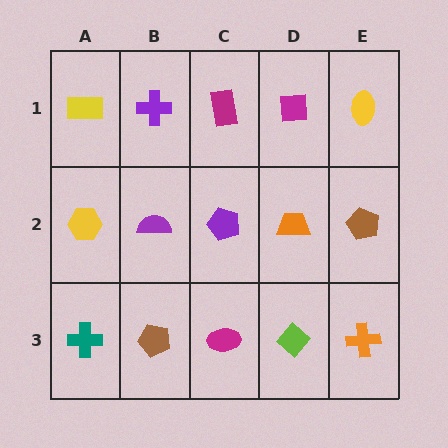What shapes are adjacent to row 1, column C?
A purple pentagon (row 2, column C), a purple cross (row 1, column B), a magenta square (row 1, column D).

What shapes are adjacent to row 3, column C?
A purple pentagon (row 2, column C), a brown pentagon (row 3, column B), a lime diamond (row 3, column D).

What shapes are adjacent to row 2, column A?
A yellow rectangle (row 1, column A), a teal cross (row 3, column A), a purple semicircle (row 2, column B).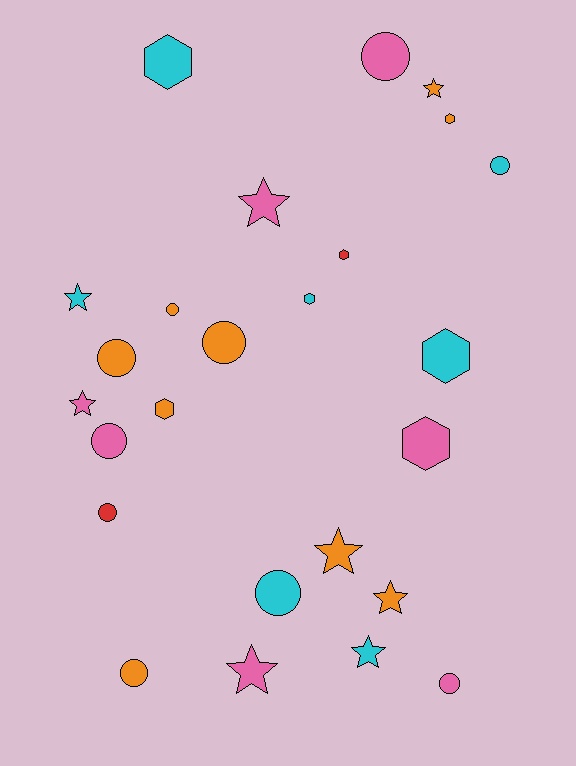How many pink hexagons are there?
There is 1 pink hexagon.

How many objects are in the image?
There are 25 objects.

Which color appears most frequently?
Orange, with 9 objects.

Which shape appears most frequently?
Circle, with 10 objects.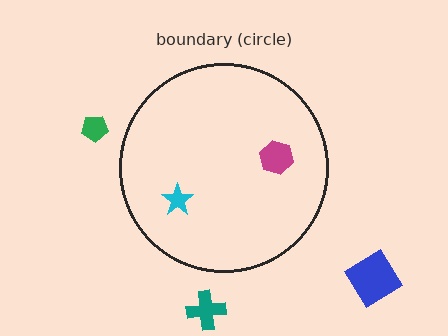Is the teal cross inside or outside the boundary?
Outside.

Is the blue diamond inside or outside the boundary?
Outside.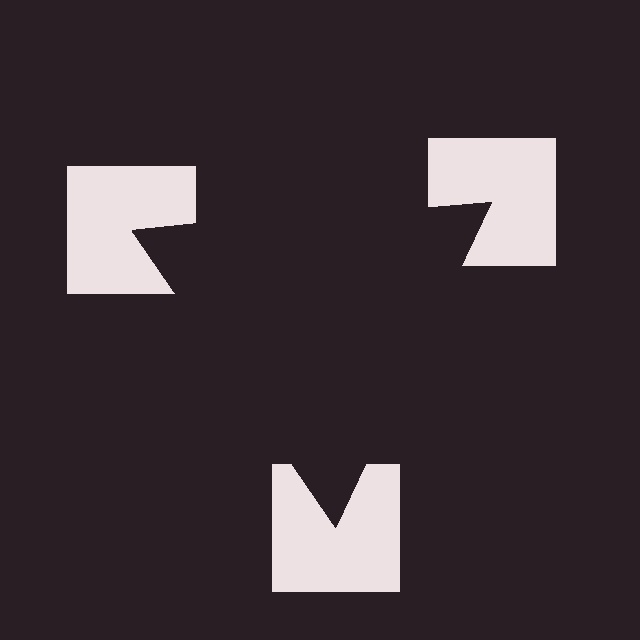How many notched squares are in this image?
There are 3 — one at each vertex of the illusory triangle.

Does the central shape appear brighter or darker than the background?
It typically appears slightly darker than the background, even though no actual brightness change is drawn.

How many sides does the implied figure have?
3 sides.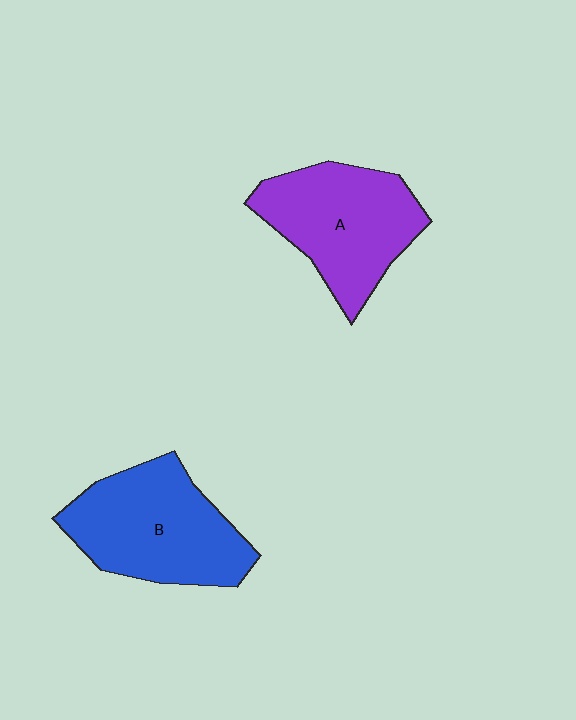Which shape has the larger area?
Shape B (blue).